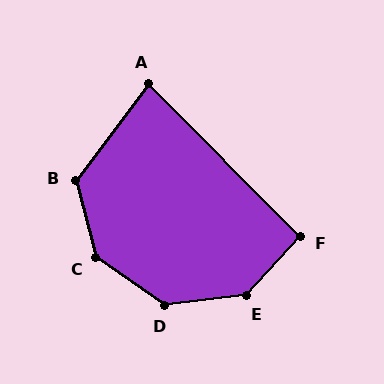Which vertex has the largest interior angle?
E, at approximately 139 degrees.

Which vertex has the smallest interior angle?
A, at approximately 82 degrees.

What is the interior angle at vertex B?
Approximately 129 degrees (obtuse).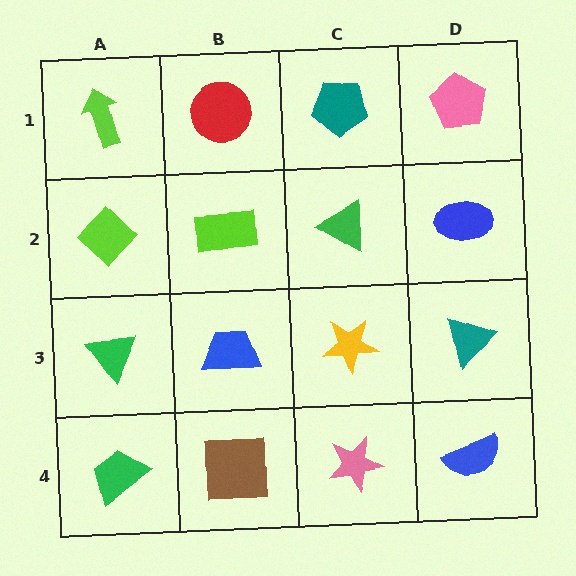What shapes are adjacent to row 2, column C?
A teal pentagon (row 1, column C), a yellow star (row 3, column C), a lime rectangle (row 2, column B), a blue ellipse (row 2, column D).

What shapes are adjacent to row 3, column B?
A lime rectangle (row 2, column B), a brown square (row 4, column B), a green triangle (row 3, column A), a yellow star (row 3, column C).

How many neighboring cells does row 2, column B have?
4.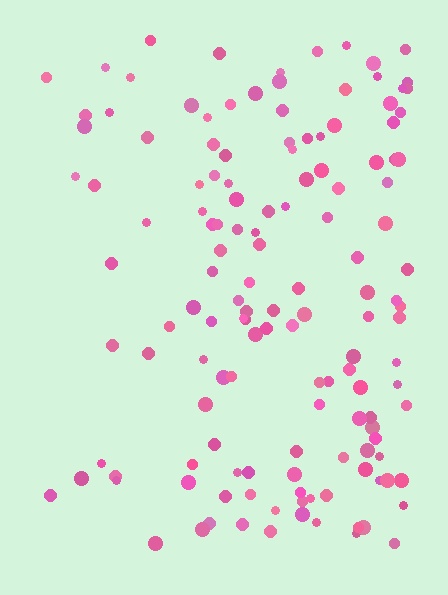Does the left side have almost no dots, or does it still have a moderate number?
Still a moderate number, just noticeably fewer than the right.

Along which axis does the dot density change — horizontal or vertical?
Horizontal.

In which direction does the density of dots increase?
From left to right, with the right side densest.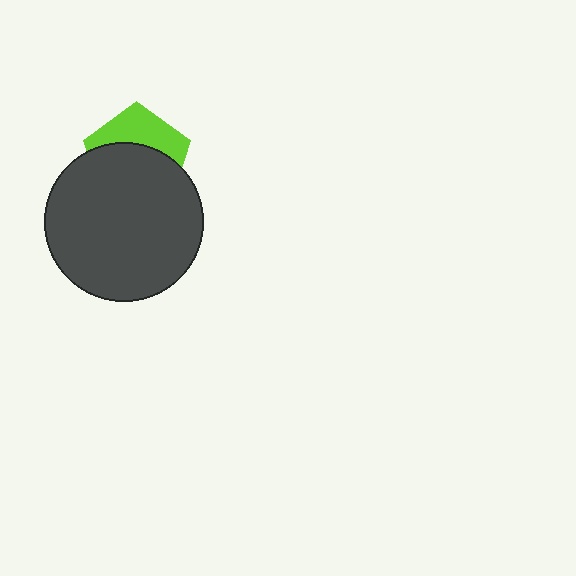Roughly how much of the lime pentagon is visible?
A small part of it is visible (roughly 39%).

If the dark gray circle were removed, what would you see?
You would see the complete lime pentagon.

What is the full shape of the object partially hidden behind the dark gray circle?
The partially hidden object is a lime pentagon.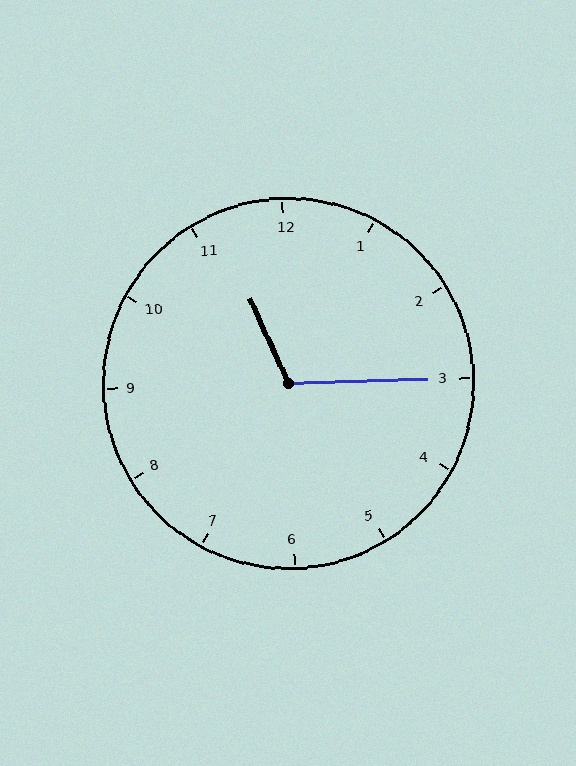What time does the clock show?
11:15.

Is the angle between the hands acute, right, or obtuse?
It is obtuse.